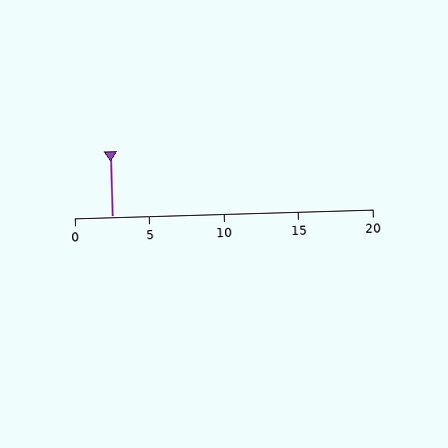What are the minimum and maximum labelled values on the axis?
The axis runs from 0 to 20.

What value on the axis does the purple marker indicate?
The marker indicates approximately 2.5.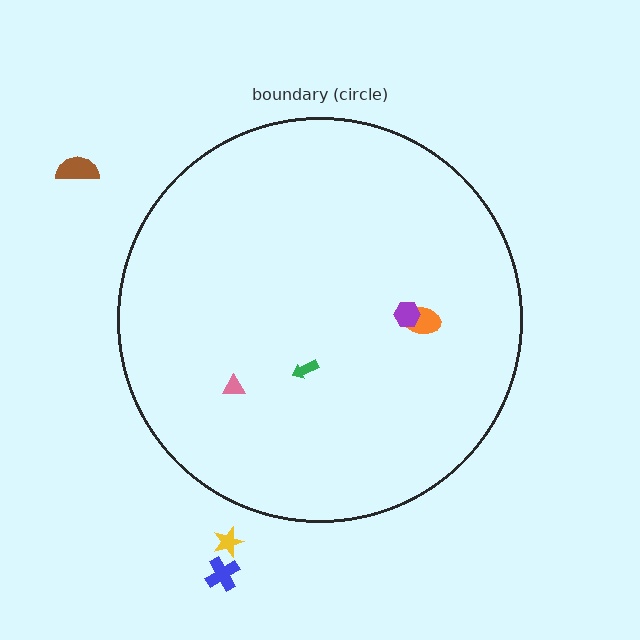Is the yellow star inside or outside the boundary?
Outside.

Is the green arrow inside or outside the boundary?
Inside.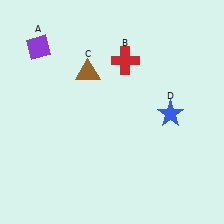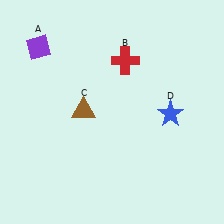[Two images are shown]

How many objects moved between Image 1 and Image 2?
1 object moved between the two images.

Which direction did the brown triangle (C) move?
The brown triangle (C) moved down.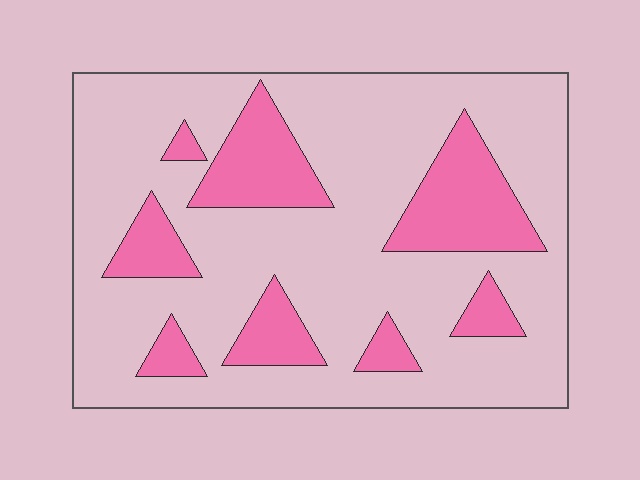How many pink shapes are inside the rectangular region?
8.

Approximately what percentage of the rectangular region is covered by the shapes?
Approximately 25%.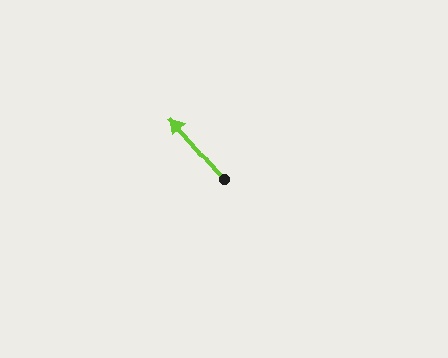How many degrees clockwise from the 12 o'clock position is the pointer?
Approximately 319 degrees.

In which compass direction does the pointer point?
Northwest.